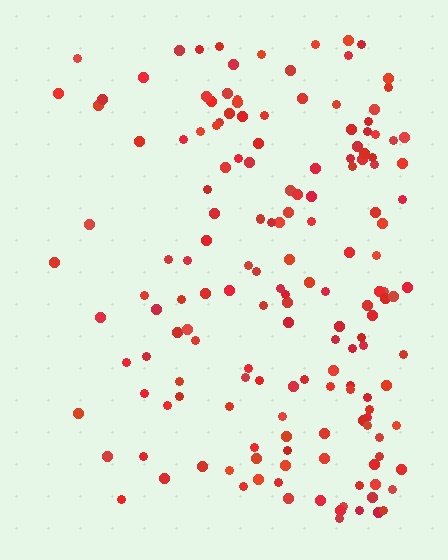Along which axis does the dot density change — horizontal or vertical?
Horizontal.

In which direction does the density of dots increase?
From left to right, with the right side densest.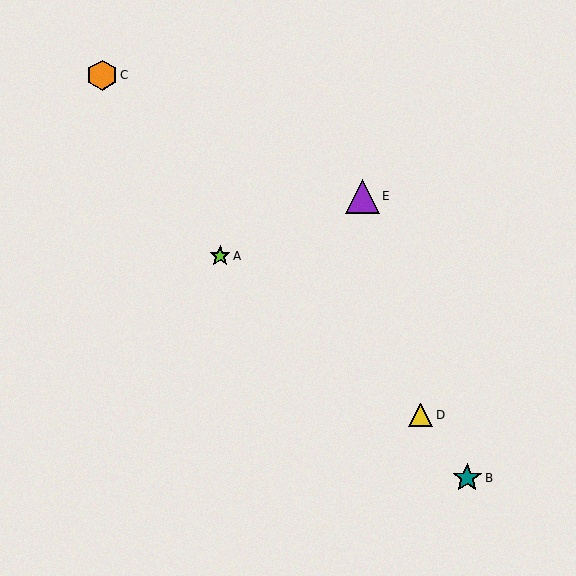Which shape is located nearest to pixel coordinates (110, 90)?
The orange hexagon (labeled C) at (102, 75) is nearest to that location.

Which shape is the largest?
The purple triangle (labeled E) is the largest.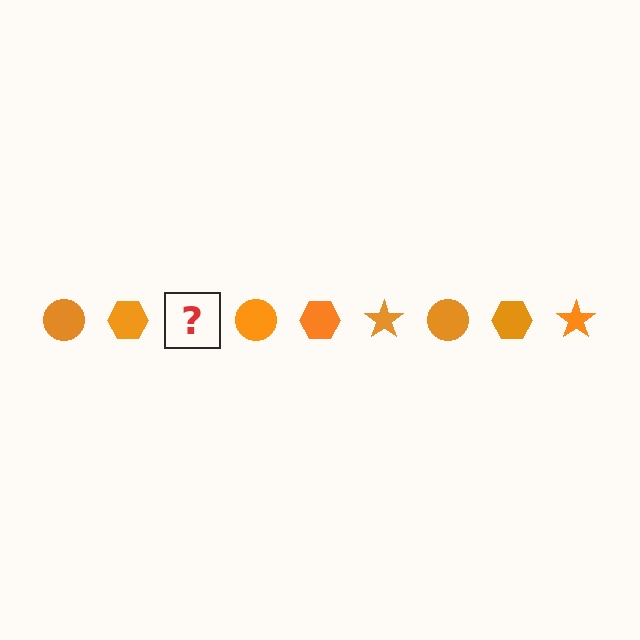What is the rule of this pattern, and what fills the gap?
The rule is that the pattern cycles through circle, hexagon, star shapes in orange. The gap should be filled with an orange star.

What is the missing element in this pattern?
The missing element is an orange star.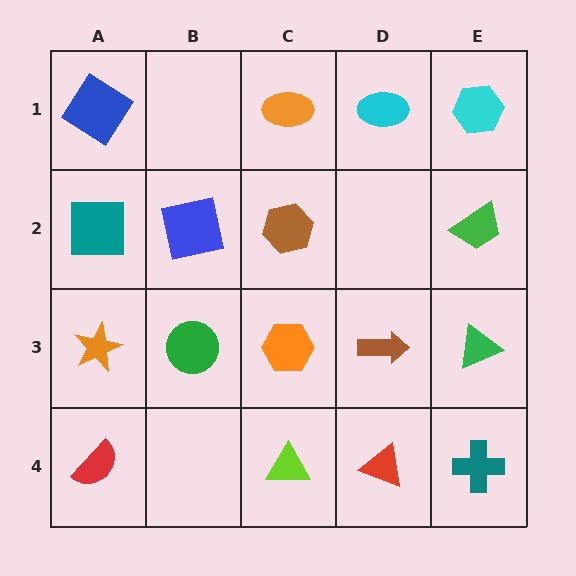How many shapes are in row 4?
4 shapes.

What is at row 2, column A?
A teal square.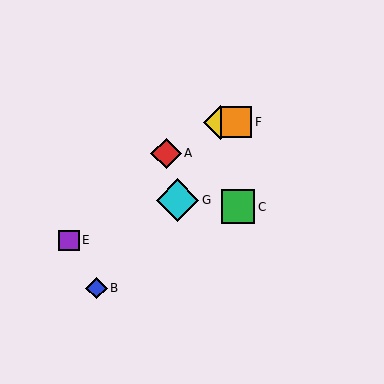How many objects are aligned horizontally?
2 objects (D, F) are aligned horizontally.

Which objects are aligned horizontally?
Objects D, F are aligned horizontally.